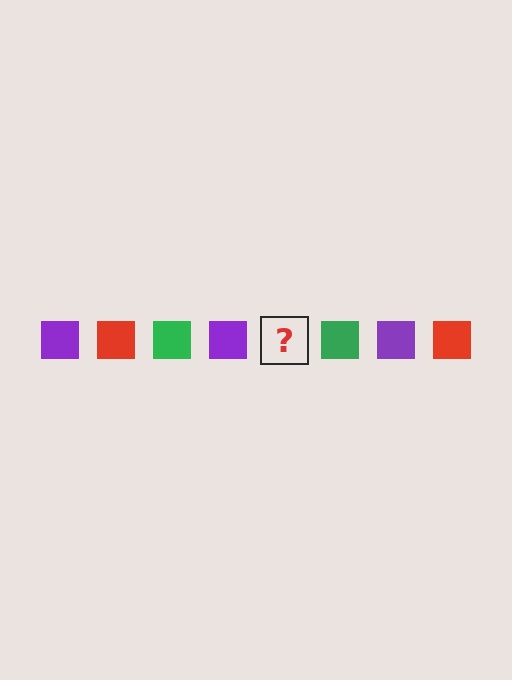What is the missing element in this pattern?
The missing element is a red square.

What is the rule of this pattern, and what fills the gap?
The rule is that the pattern cycles through purple, red, green squares. The gap should be filled with a red square.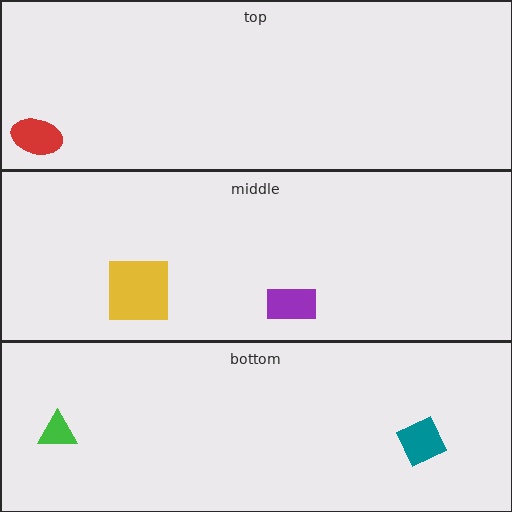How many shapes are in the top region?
1.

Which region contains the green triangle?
The bottom region.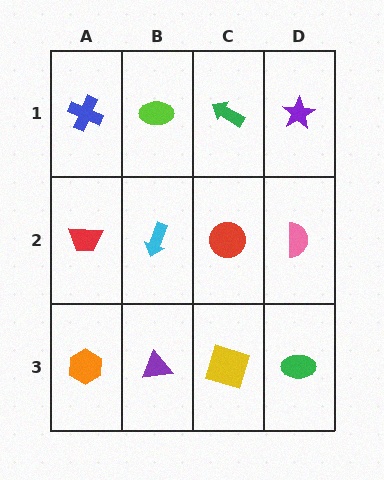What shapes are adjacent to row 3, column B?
A cyan arrow (row 2, column B), an orange hexagon (row 3, column A), a yellow square (row 3, column C).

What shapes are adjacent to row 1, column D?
A pink semicircle (row 2, column D), a green arrow (row 1, column C).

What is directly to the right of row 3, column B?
A yellow square.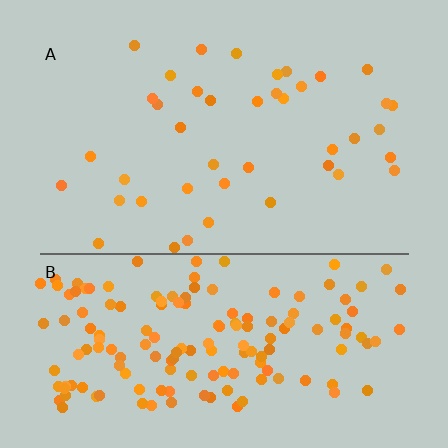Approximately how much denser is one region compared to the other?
Approximately 4.1× — region B over region A.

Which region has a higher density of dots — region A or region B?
B (the bottom).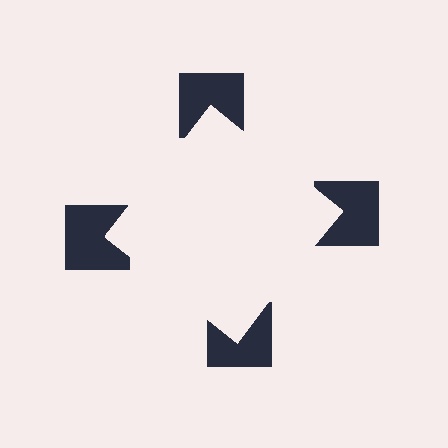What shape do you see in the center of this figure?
An illusory square — its edges are inferred from the aligned wedge cuts in the notched squares, not physically drawn.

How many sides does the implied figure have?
4 sides.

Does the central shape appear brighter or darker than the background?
It typically appears slightly brighter than the background, even though no actual brightness change is drawn.